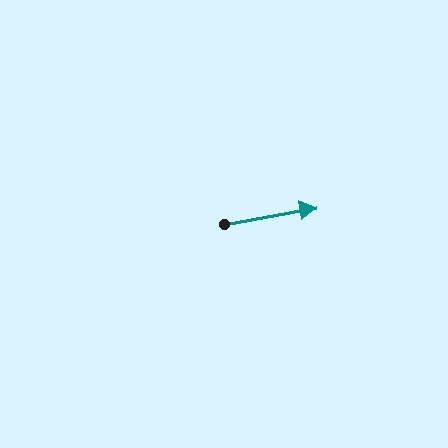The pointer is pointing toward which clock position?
Roughly 3 o'clock.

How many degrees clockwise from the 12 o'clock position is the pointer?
Approximately 80 degrees.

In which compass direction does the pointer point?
East.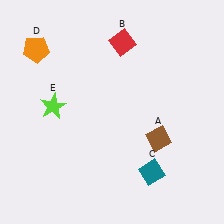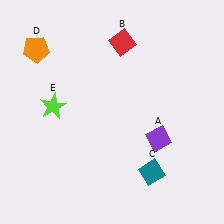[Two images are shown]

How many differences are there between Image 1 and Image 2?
There is 1 difference between the two images.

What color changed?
The diamond (A) changed from brown in Image 1 to purple in Image 2.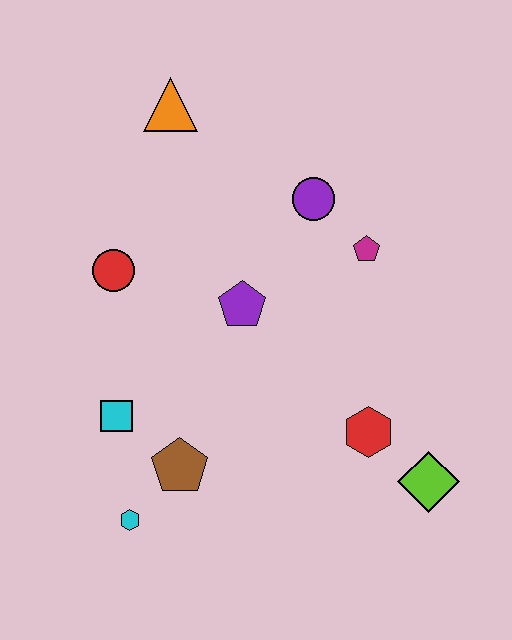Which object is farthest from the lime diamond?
The orange triangle is farthest from the lime diamond.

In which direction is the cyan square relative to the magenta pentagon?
The cyan square is to the left of the magenta pentagon.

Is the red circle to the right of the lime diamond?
No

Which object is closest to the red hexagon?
The lime diamond is closest to the red hexagon.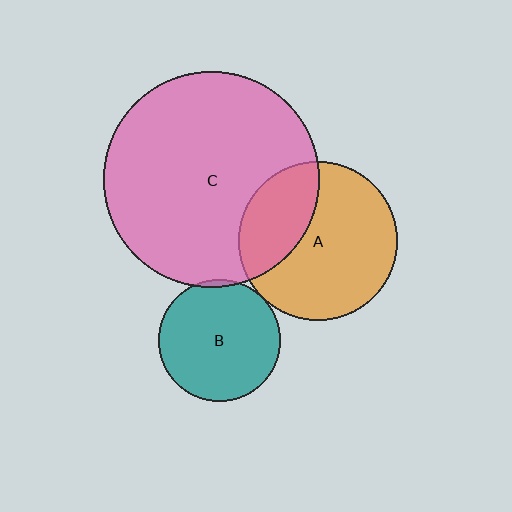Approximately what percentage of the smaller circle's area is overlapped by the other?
Approximately 5%.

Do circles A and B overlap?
Yes.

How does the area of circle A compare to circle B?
Approximately 1.7 times.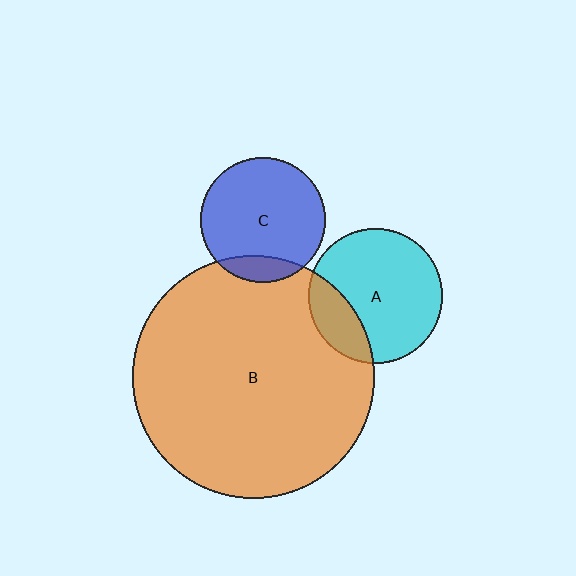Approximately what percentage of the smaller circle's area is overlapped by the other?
Approximately 20%.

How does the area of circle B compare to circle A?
Approximately 3.3 times.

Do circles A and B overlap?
Yes.